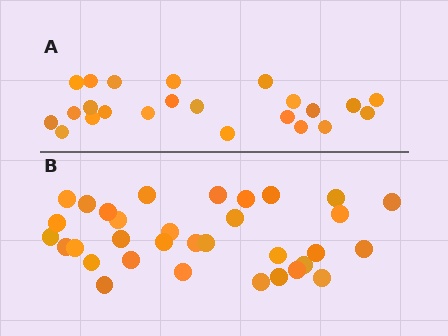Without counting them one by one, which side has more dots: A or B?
Region B (the bottom region) has more dots.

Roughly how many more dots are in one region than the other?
Region B has roughly 10 or so more dots than region A.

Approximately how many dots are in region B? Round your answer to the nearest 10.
About 30 dots. (The exact count is 33, which rounds to 30.)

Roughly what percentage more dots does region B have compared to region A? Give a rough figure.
About 45% more.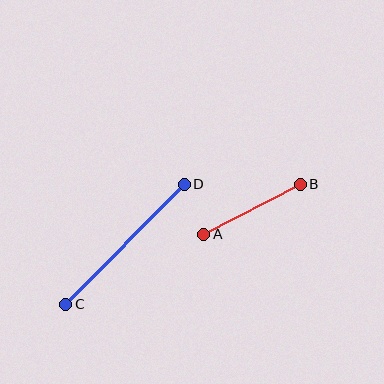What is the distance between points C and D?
The distance is approximately 169 pixels.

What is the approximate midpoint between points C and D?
The midpoint is at approximately (125, 244) pixels.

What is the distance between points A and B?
The distance is approximately 108 pixels.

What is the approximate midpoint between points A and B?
The midpoint is at approximately (252, 209) pixels.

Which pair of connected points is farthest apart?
Points C and D are farthest apart.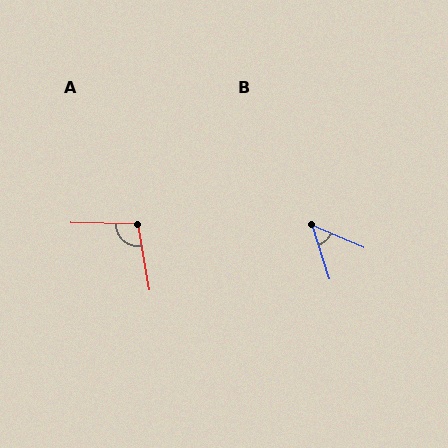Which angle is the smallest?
B, at approximately 49 degrees.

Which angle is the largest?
A, at approximately 101 degrees.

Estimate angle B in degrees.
Approximately 49 degrees.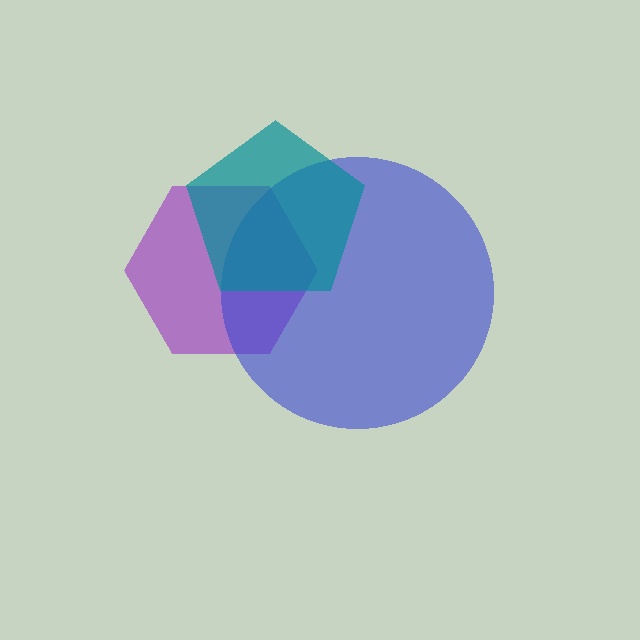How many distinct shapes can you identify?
There are 3 distinct shapes: a purple hexagon, a blue circle, a teal pentagon.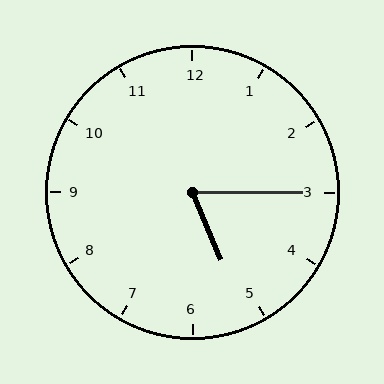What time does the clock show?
5:15.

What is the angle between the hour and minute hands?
Approximately 68 degrees.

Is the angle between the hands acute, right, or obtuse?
It is acute.